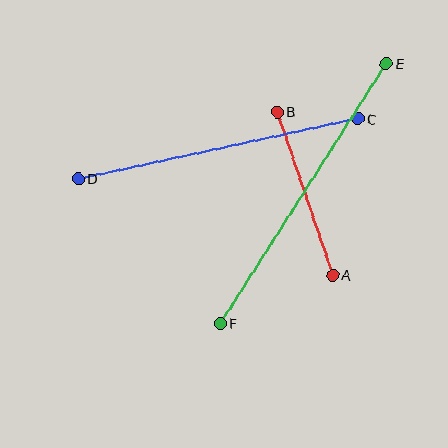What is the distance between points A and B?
The distance is approximately 173 pixels.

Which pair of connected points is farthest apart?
Points E and F are farthest apart.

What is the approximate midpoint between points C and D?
The midpoint is at approximately (218, 148) pixels.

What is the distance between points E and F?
The distance is approximately 309 pixels.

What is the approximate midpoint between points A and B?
The midpoint is at approximately (305, 193) pixels.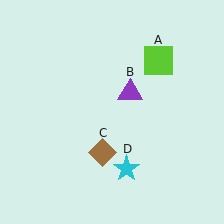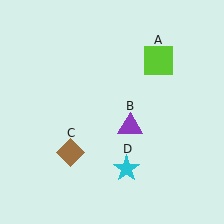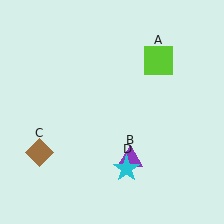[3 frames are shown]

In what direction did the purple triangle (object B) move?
The purple triangle (object B) moved down.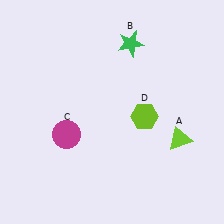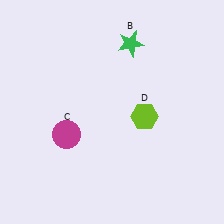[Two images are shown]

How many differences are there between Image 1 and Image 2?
There is 1 difference between the two images.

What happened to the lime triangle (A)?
The lime triangle (A) was removed in Image 2. It was in the bottom-right area of Image 1.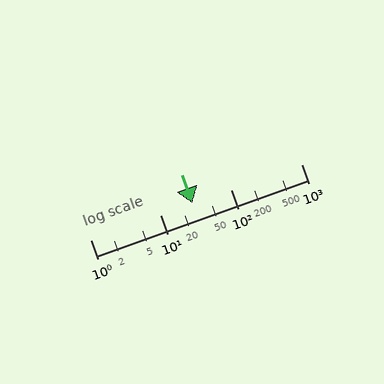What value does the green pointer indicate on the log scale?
The pointer indicates approximately 28.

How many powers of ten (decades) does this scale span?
The scale spans 3 decades, from 1 to 1000.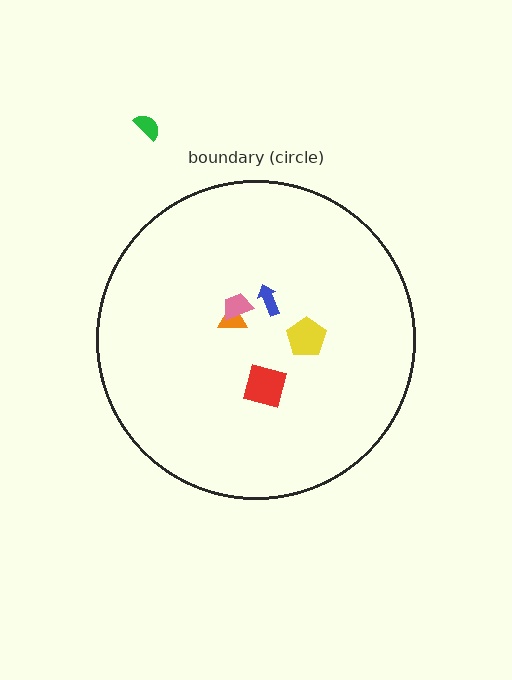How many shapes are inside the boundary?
5 inside, 1 outside.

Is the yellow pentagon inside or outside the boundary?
Inside.